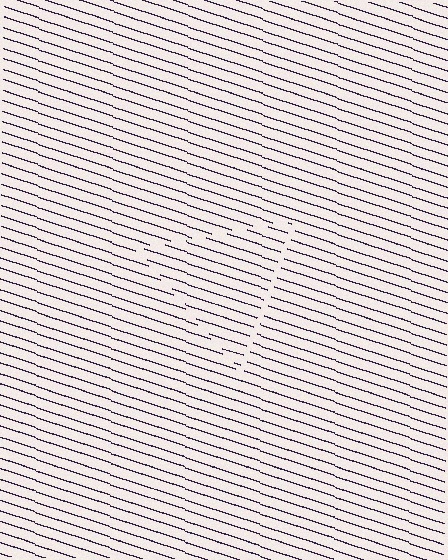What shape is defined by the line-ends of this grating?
An illusory triangle. The interior of the shape contains the same grating, shifted by half a period — the contour is defined by the phase discontinuity where line-ends from the inner and outer gratings abut.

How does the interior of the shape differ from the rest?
The interior of the shape contains the same grating, shifted by half a period — the contour is defined by the phase discontinuity where line-ends from the inner and outer gratings abut.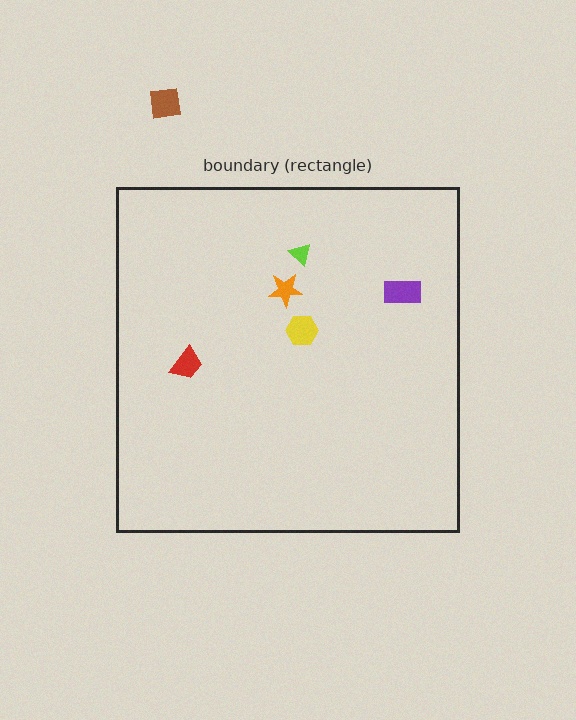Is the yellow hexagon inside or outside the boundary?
Inside.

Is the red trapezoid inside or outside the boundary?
Inside.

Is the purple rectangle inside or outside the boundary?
Inside.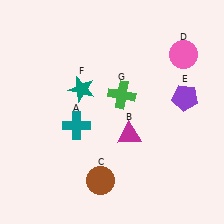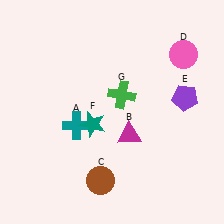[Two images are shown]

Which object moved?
The teal star (F) moved down.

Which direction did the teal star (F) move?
The teal star (F) moved down.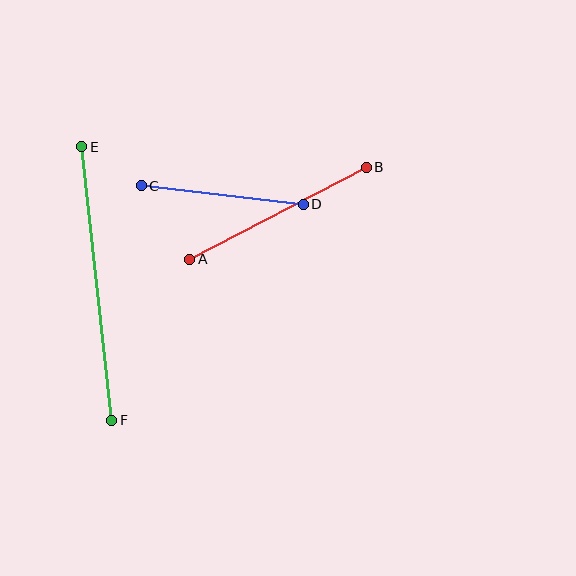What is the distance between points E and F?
The distance is approximately 275 pixels.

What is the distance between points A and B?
The distance is approximately 199 pixels.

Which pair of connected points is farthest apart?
Points E and F are farthest apart.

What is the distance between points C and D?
The distance is approximately 163 pixels.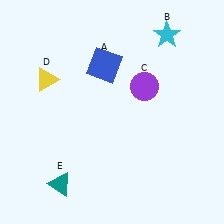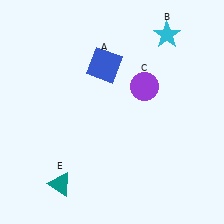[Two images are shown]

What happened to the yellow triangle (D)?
The yellow triangle (D) was removed in Image 2. It was in the top-left area of Image 1.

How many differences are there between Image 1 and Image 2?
There is 1 difference between the two images.